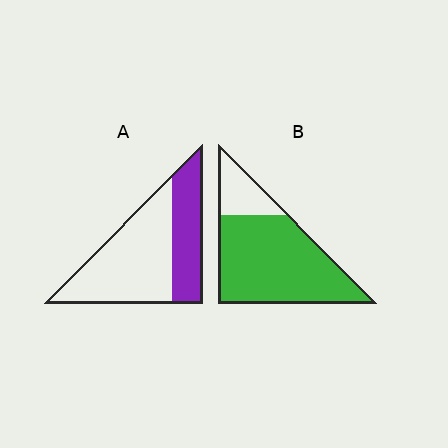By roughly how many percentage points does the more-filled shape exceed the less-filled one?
By roughly 45 percentage points (B over A).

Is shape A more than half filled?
No.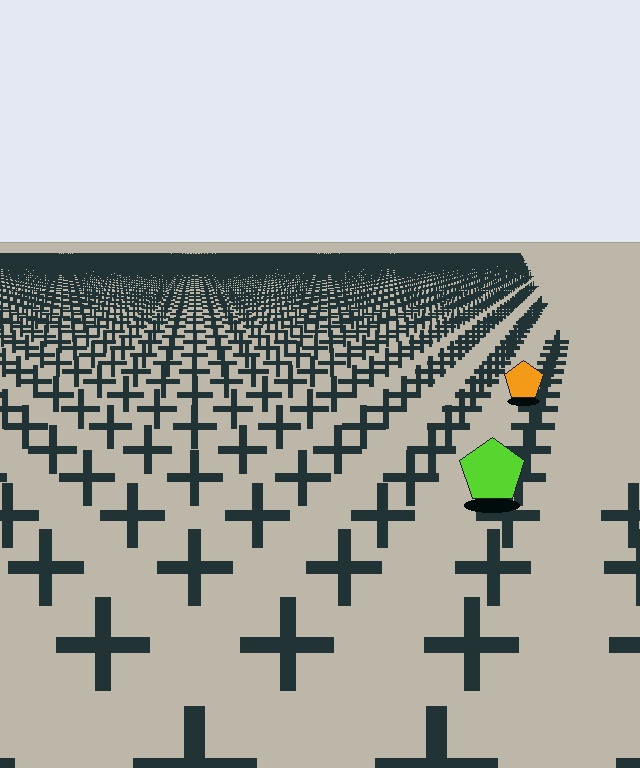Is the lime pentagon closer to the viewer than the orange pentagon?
Yes. The lime pentagon is closer — you can tell from the texture gradient: the ground texture is coarser near it.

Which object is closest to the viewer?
The lime pentagon is closest. The texture marks near it are larger and more spread out.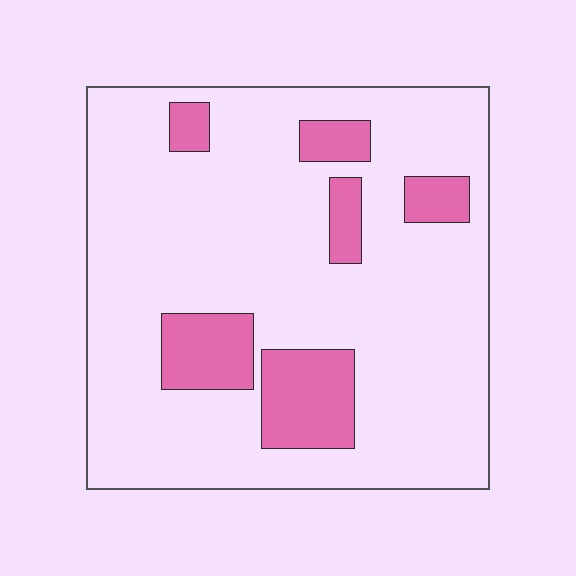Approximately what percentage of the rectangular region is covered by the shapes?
Approximately 15%.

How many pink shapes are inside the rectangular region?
6.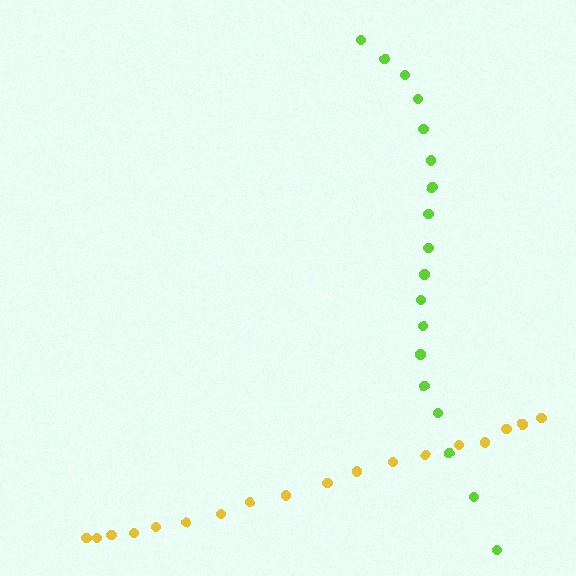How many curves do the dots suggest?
There are 2 distinct paths.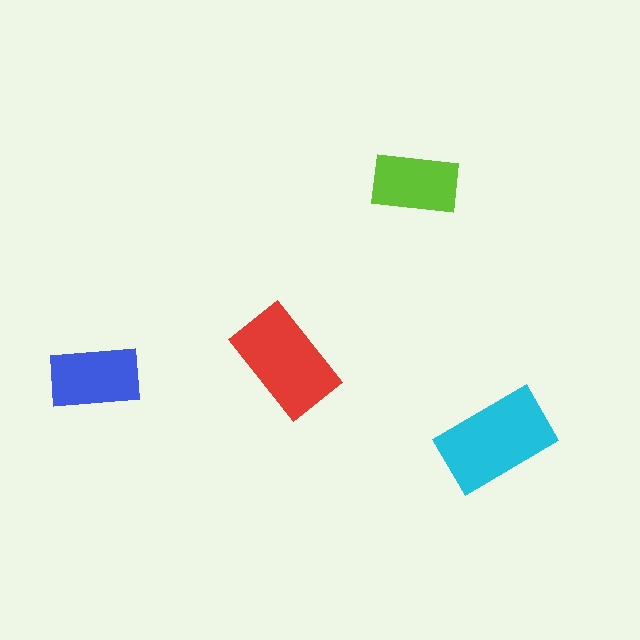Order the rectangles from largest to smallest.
the cyan one, the red one, the blue one, the lime one.